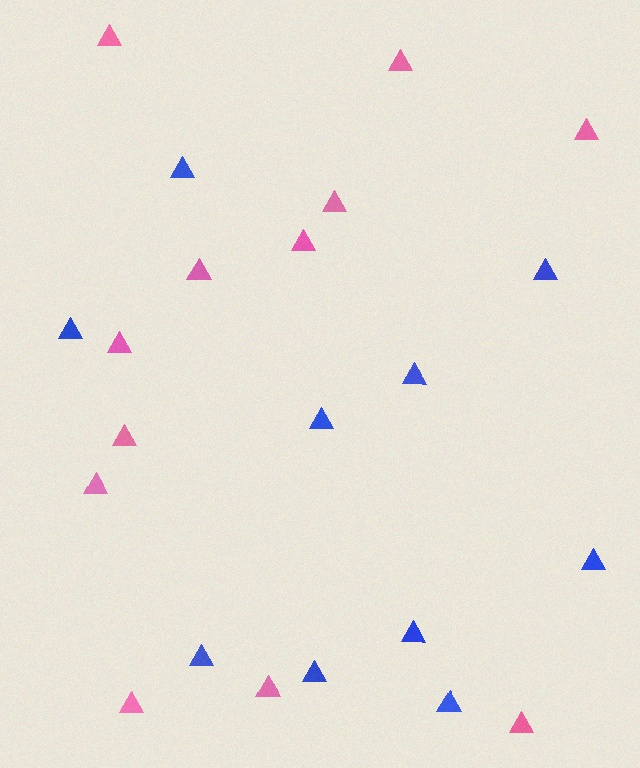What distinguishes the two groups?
There are 2 groups: one group of blue triangles (10) and one group of pink triangles (12).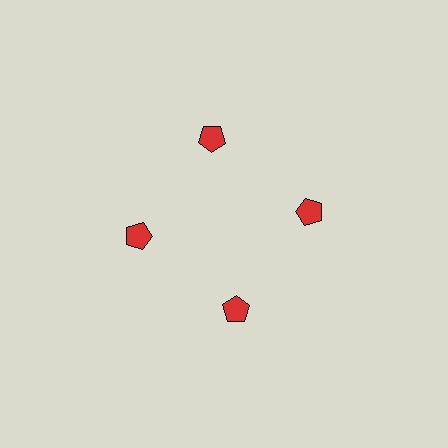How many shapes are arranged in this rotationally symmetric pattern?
There are 4 shapes, arranged in 4 groups of 1.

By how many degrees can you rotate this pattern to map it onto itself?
The pattern maps onto itself every 90 degrees of rotation.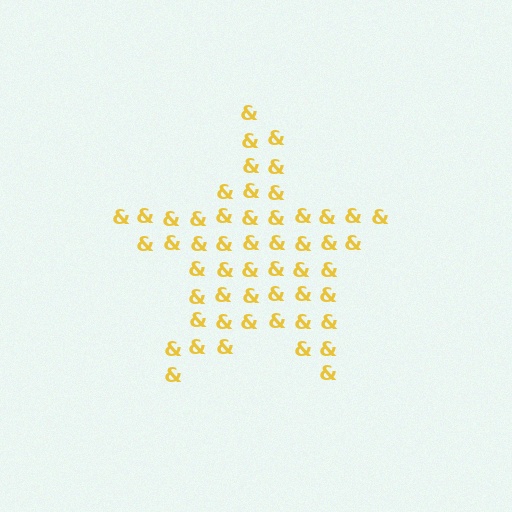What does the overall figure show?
The overall figure shows a star.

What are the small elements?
The small elements are ampersands.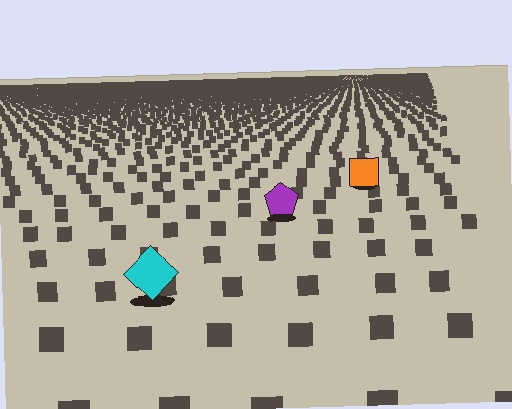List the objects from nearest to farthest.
From nearest to farthest: the cyan diamond, the purple pentagon, the orange square.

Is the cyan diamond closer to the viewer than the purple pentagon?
Yes. The cyan diamond is closer — you can tell from the texture gradient: the ground texture is coarser near it.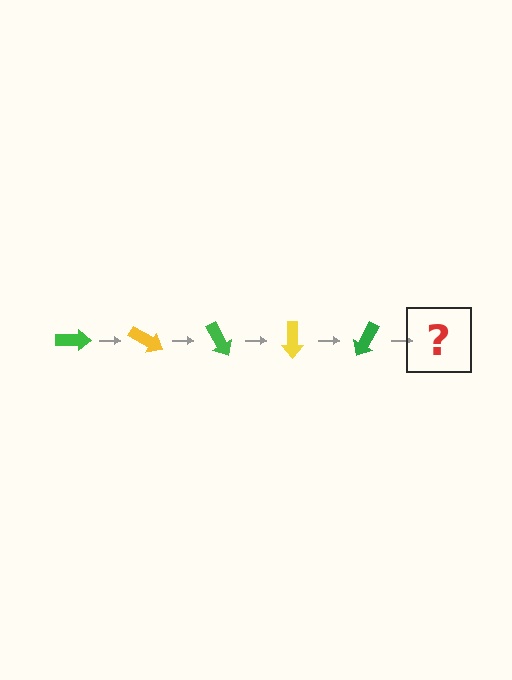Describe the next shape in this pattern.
It should be a yellow arrow, rotated 150 degrees from the start.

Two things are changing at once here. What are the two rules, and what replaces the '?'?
The two rules are that it rotates 30 degrees each step and the color cycles through green and yellow. The '?' should be a yellow arrow, rotated 150 degrees from the start.